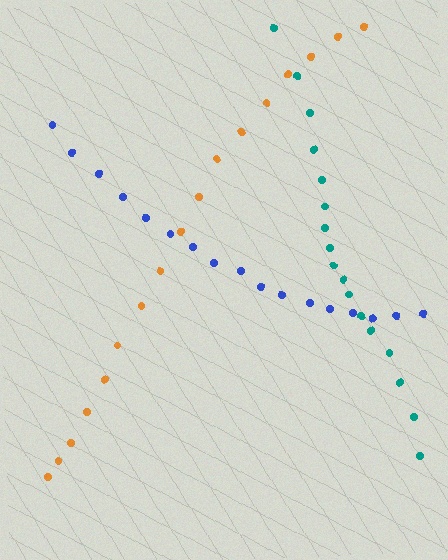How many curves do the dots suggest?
There are 3 distinct paths.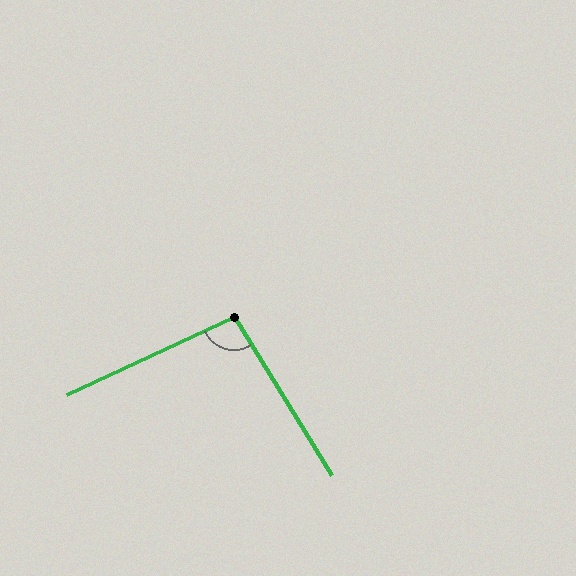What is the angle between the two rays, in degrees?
Approximately 97 degrees.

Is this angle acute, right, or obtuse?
It is obtuse.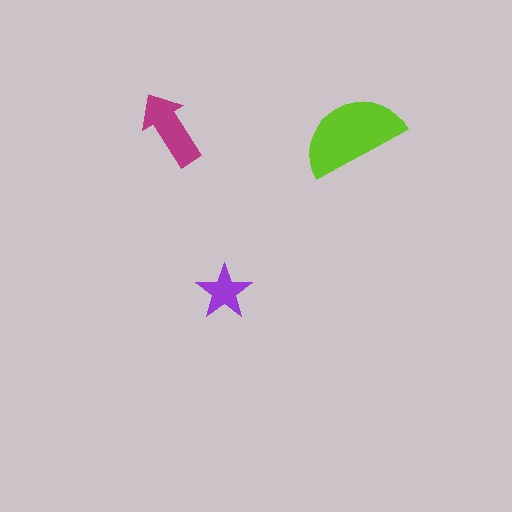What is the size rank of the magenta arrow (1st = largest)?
2nd.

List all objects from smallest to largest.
The purple star, the magenta arrow, the lime semicircle.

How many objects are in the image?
There are 3 objects in the image.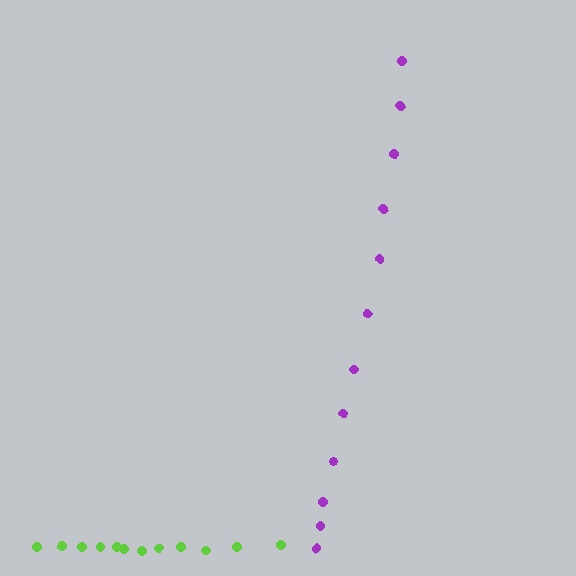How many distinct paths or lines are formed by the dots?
There are 2 distinct paths.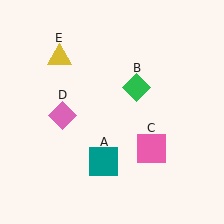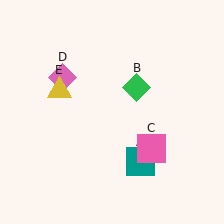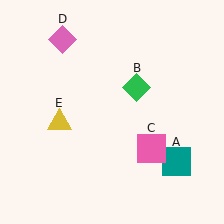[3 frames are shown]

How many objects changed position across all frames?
3 objects changed position: teal square (object A), pink diamond (object D), yellow triangle (object E).